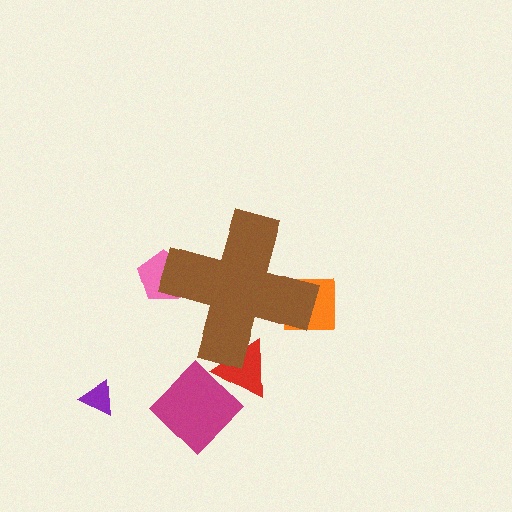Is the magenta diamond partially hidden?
No, the magenta diamond is fully visible.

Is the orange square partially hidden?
Yes, the orange square is partially hidden behind the brown cross.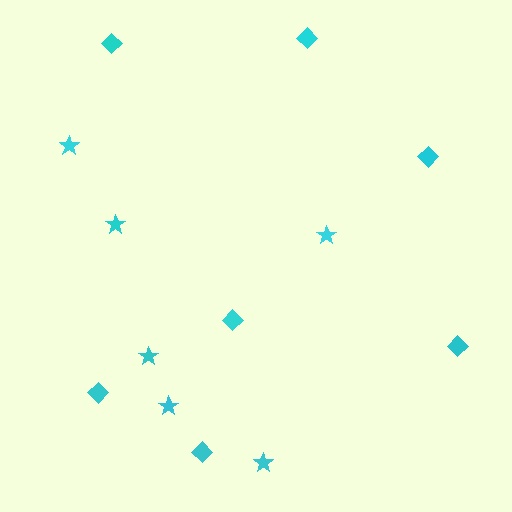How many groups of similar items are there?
There are 2 groups: one group of diamonds (7) and one group of stars (6).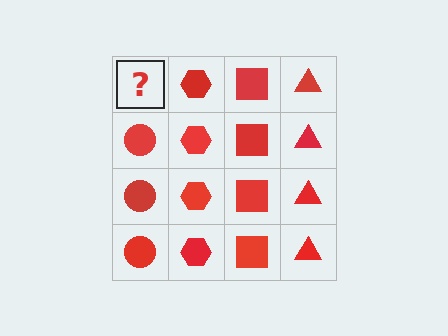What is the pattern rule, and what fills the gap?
The rule is that each column has a consistent shape. The gap should be filled with a red circle.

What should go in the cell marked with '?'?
The missing cell should contain a red circle.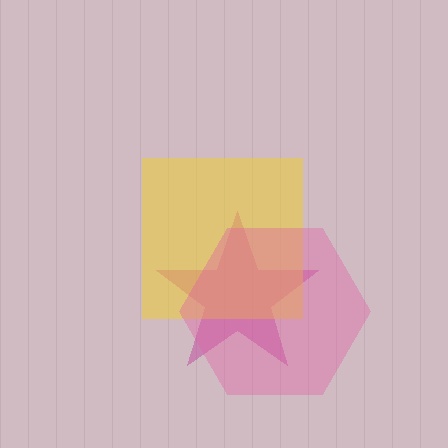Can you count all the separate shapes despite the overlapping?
Yes, there are 3 separate shapes.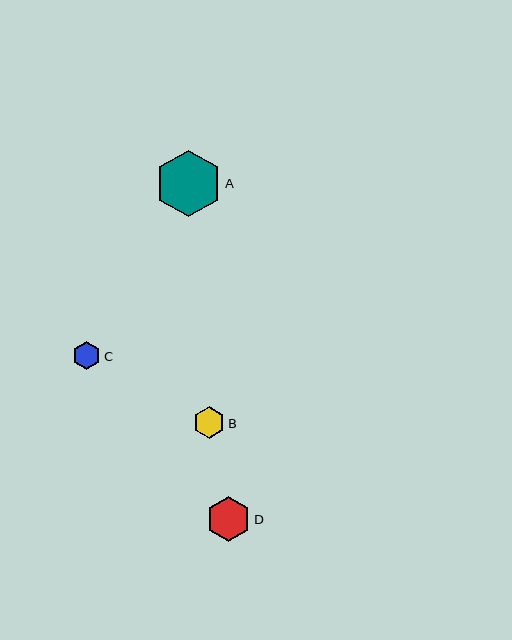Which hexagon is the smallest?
Hexagon C is the smallest with a size of approximately 28 pixels.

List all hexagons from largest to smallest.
From largest to smallest: A, D, B, C.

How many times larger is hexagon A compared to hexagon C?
Hexagon A is approximately 2.4 times the size of hexagon C.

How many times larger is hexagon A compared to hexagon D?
Hexagon A is approximately 1.5 times the size of hexagon D.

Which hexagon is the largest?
Hexagon A is the largest with a size of approximately 67 pixels.